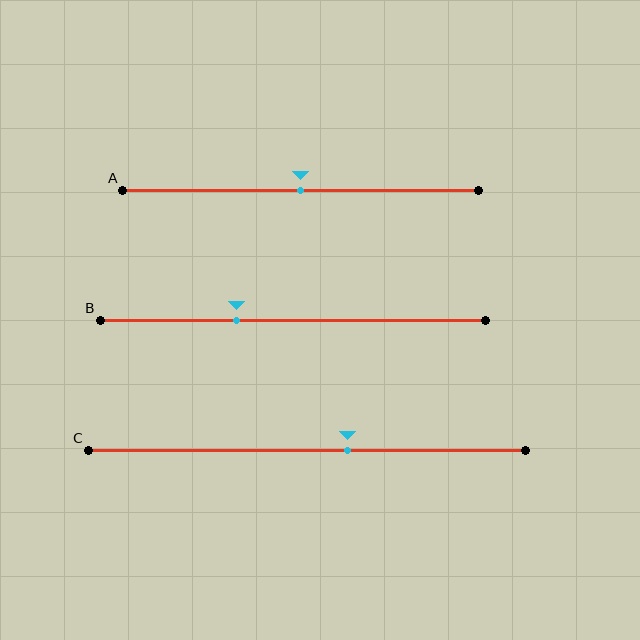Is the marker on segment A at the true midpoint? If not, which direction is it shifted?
Yes, the marker on segment A is at the true midpoint.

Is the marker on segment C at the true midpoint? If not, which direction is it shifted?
No, the marker on segment C is shifted to the right by about 9% of the segment length.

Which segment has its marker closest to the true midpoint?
Segment A has its marker closest to the true midpoint.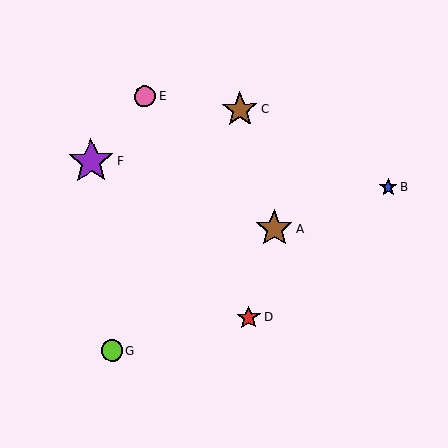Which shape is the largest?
The purple star (labeled F) is the largest.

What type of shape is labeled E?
Shape E is a pink circle.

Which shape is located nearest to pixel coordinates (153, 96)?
The pink circle (labeled E) at (145, 97) is nearest to that location.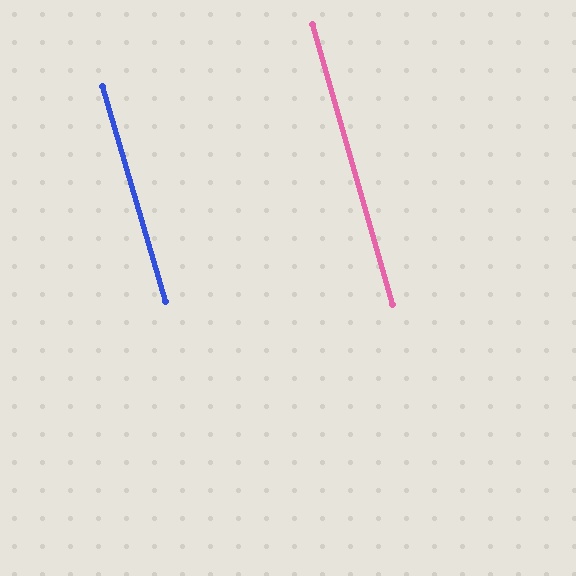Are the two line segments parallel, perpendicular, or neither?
Parallel — their directions differ by only 0.7°.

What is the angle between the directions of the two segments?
Approximately 1 degree.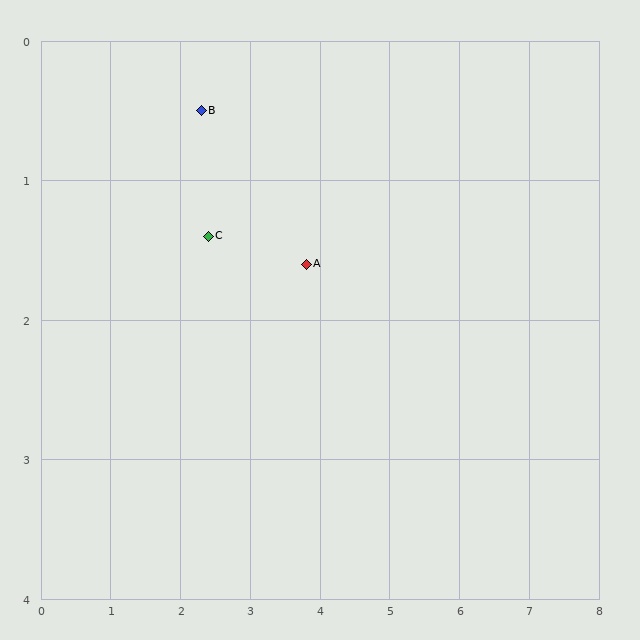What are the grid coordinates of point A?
Point A is at approximately (3.8, 1.6).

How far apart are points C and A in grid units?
Points C and A are about 1.4 grid units apart.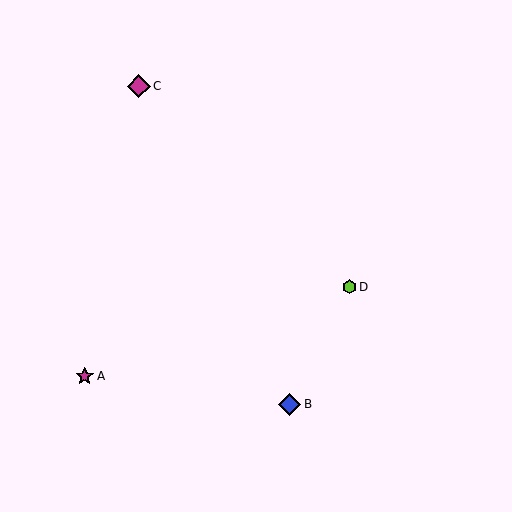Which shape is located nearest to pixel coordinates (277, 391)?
The blue diamond (labeled B) at (290, 404) is nearest to that location.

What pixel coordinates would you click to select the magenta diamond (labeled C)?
Click at (139, 86) to select the magenta diamond C.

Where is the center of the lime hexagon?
The center of the lime hexagon is at (349, 287).